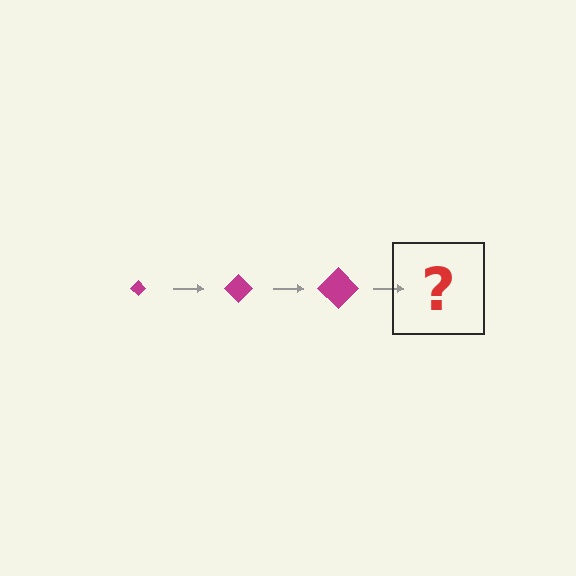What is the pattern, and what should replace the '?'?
The pattern is that the diamond gets progressively larger each step. The '?' should be a magenta diamond, larger than the previous one.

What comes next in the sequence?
The next element should be a magenta diamond, larger than the previous one.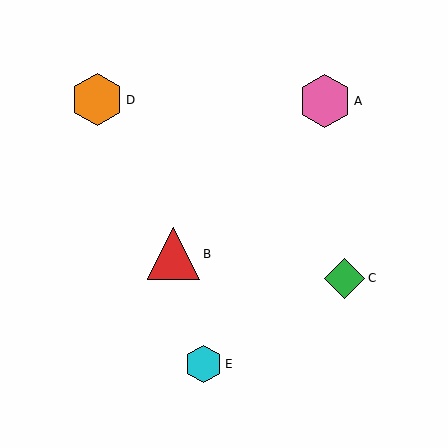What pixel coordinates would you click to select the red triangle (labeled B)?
Click at (174, 254) to select the red triangle B.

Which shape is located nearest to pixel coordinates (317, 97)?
The pink hexagon (labeled A) at (325, 101) is nearest to that location.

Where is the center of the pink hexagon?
The center of the pink hexagon is at (325, 101).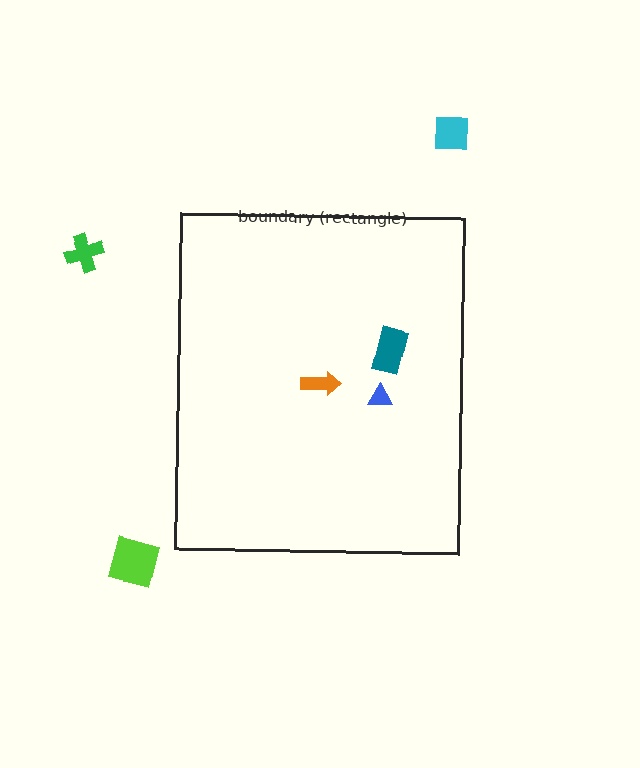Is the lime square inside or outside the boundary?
Outside.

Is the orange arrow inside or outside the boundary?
Inside.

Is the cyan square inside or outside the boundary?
Outside.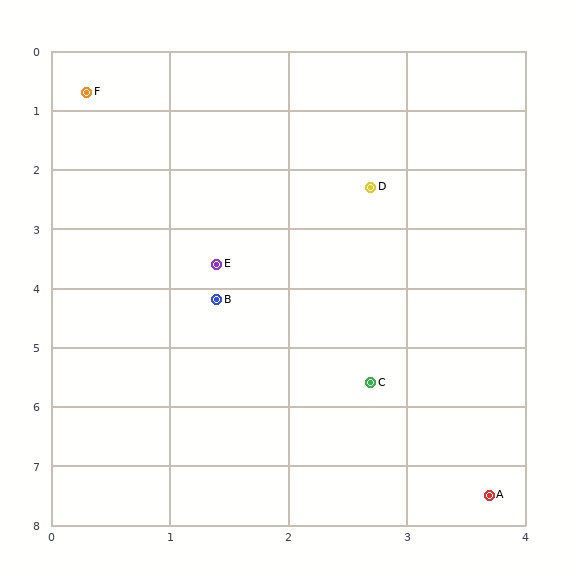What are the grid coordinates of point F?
Point F is at approximately (0.3, 0.7).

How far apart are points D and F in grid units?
Points D and F are about 2.9 grid units apart.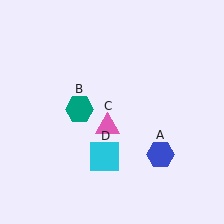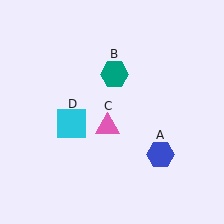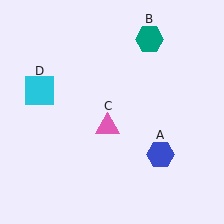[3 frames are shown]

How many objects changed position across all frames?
2 objects changed position: teal hexagon (object B), cyan square (object D).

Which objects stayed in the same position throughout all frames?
Blue hexagon (object A) and pink triangle (object C) remained stationary.